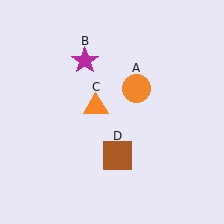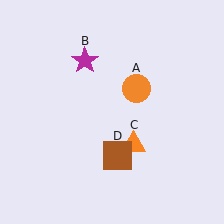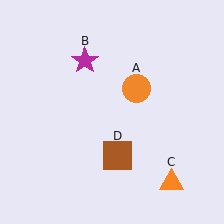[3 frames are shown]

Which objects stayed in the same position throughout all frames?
Orange circle (object A) and magenta star (object B) and brown square (object D) remained stationary.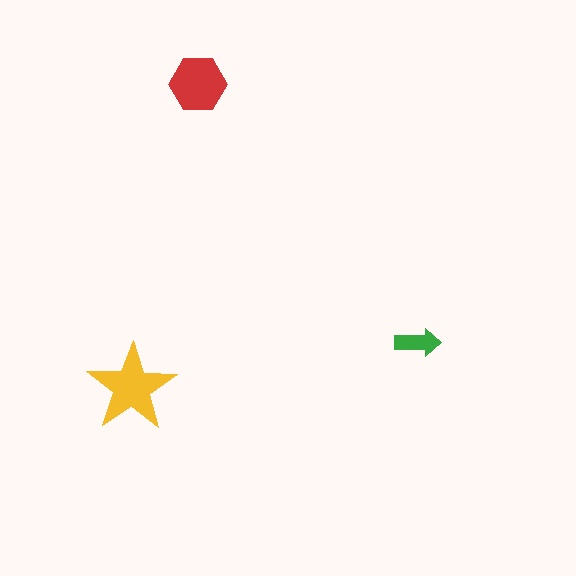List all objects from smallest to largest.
The green arrow, the red hexagon, the yellow star.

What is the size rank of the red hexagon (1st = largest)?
2nd.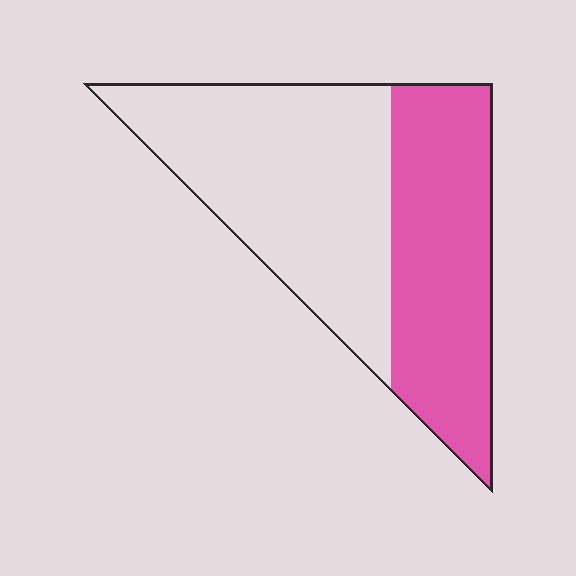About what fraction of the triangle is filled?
About two fifths (2/5).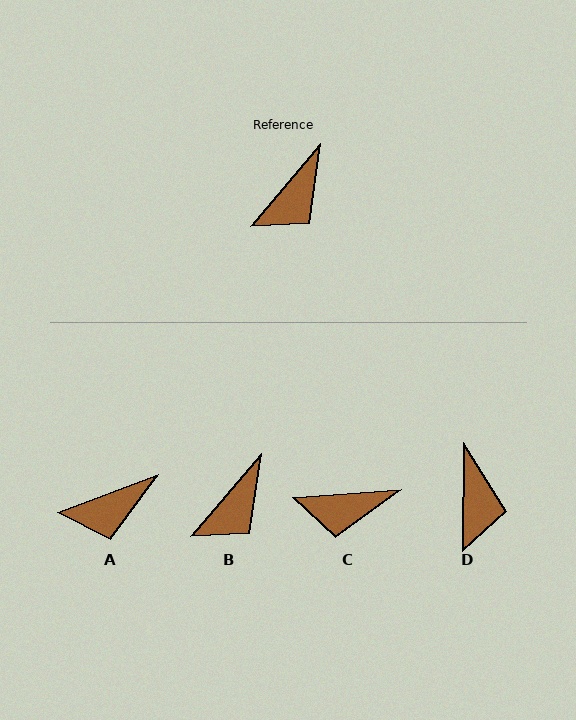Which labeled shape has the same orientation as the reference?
B.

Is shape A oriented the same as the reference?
No, it is off by about 29 degrees.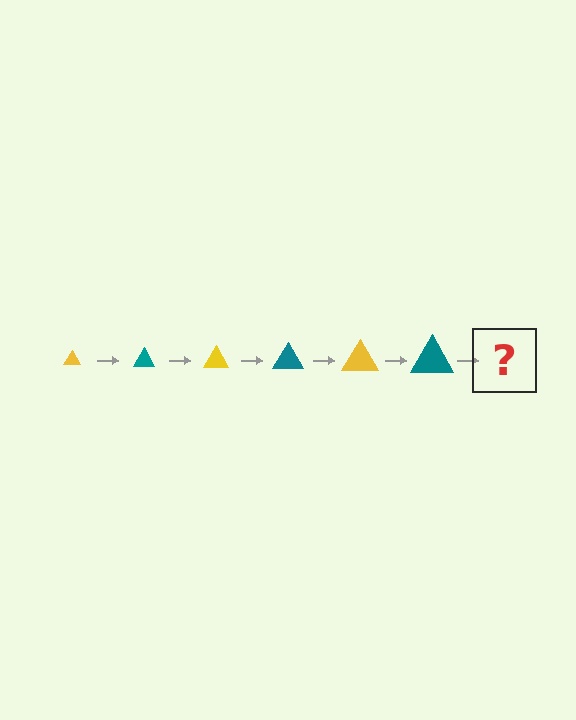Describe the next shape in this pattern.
It should be a yellow triangle, larger than the previous one.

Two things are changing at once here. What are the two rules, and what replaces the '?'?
The two rules are that the triangle grows larger each step and the color cycles through yellow and teal. The '?' should be a yellow triangle, larger than the previous one.